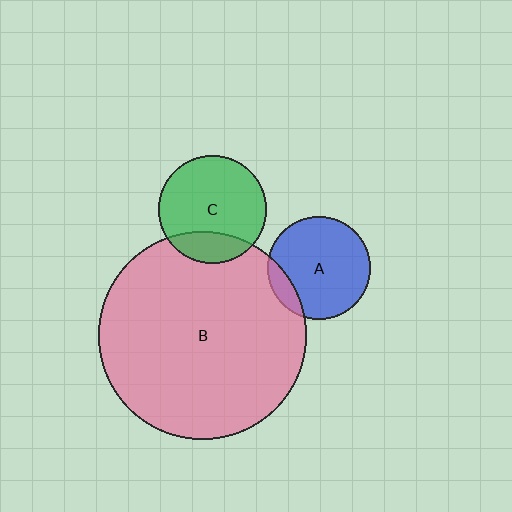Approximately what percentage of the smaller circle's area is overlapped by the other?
Approximately 20%.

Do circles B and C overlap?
Yes.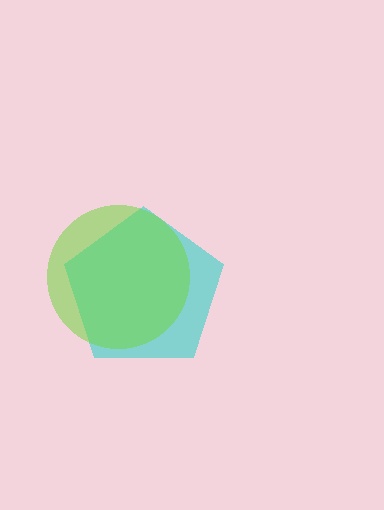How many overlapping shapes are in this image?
There are 2 overlapping shapes in the image.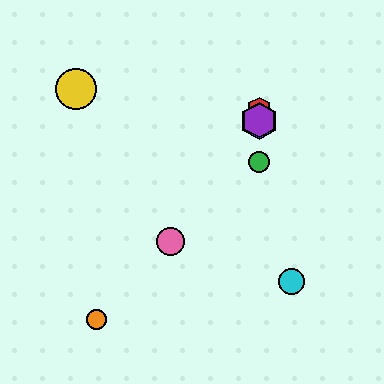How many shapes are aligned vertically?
4 shapes (the red hexagon, the blue hexagon, the green circle, the purple hexagon) are aligned vertically.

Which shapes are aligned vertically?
The red hexagon, the blue hexagon, the green circle, the purple hexagon are aligned vertically.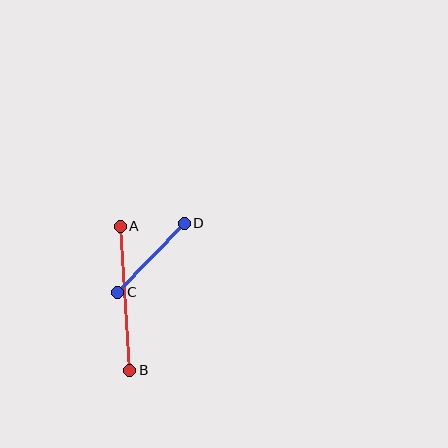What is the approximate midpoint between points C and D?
The midpoint is at approximately (151, 258) pixels.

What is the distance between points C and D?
The distance is approximately 96 pixels.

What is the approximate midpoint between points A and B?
The midpoint is at approximately (125, 298) pixels.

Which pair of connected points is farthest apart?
Points A and B are farthest apart.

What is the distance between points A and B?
The distance is approximately 144 pixels.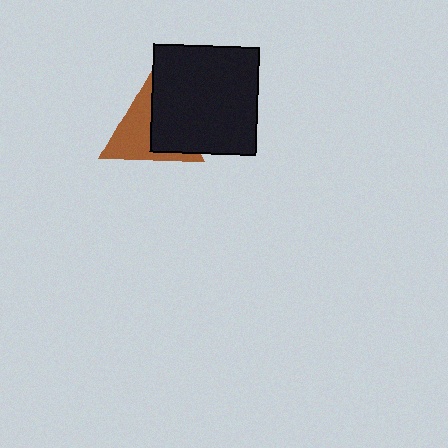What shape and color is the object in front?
The object in front is a black rectangle.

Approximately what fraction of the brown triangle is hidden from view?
Roughly 45% of the brown triangle is hidden behind the black rectangle.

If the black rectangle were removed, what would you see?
You would see the complete brown triangle.